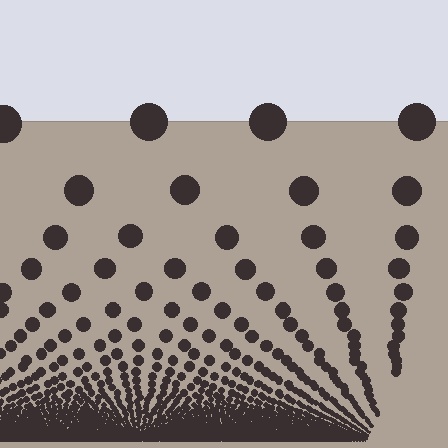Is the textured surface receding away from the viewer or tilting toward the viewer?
The surface appears to tilt toward the viewer. Texture elements get larger and sparser toward the top.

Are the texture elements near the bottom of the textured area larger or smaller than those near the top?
Smaller. The gradient is inverted — elements near the bottom are smaller and denser.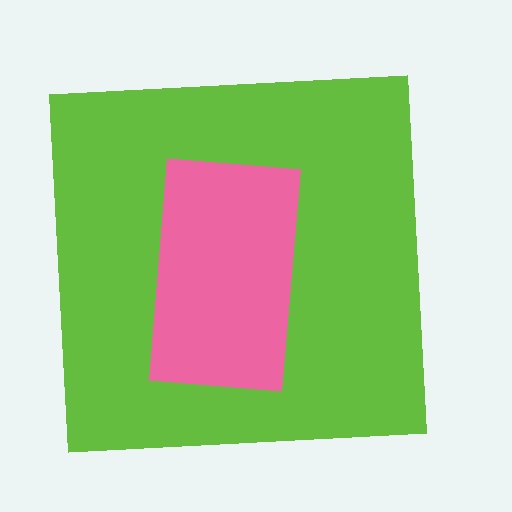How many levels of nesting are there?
2.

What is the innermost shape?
The pink rectangle.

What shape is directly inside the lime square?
The pink rectangle.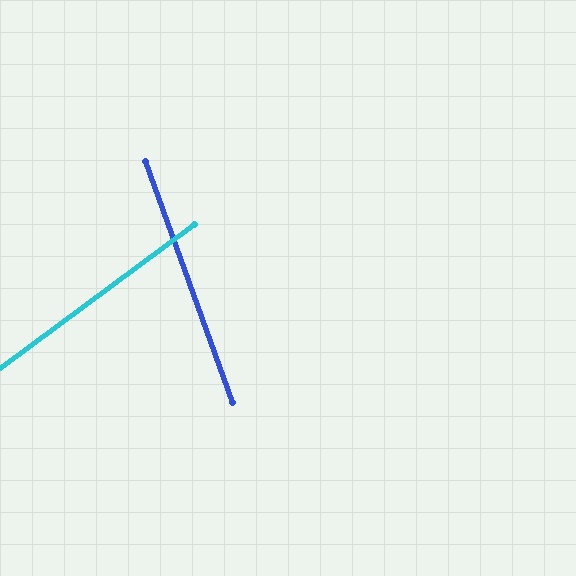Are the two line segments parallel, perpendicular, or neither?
Neither parallel nor perpendicular — they differ by about 74°.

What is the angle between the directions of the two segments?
Approximately 74 degrees.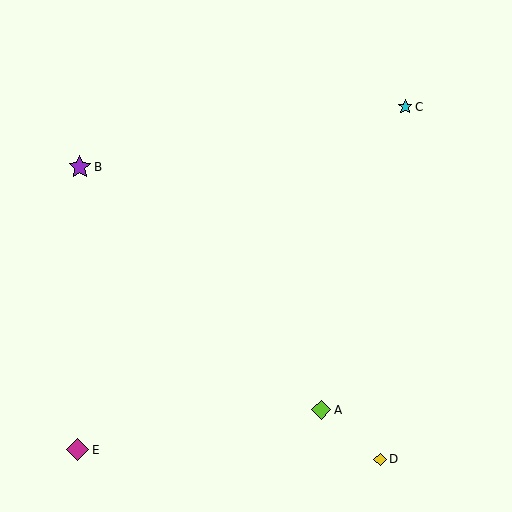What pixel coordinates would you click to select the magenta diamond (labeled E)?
Click at (78, 450) to select the magenta diamond E.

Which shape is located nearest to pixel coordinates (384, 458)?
The yellow diamond (labeled D) at (380, 459) is nearest to that location.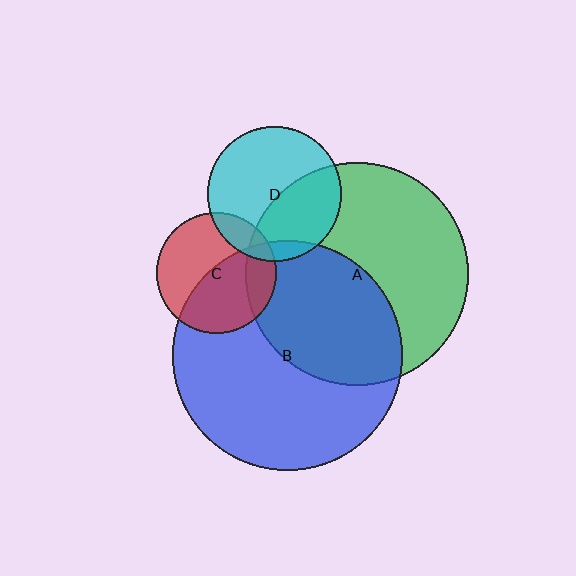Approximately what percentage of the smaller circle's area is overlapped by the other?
Approximately 50%.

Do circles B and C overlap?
Yes.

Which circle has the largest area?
Circle B (blue).